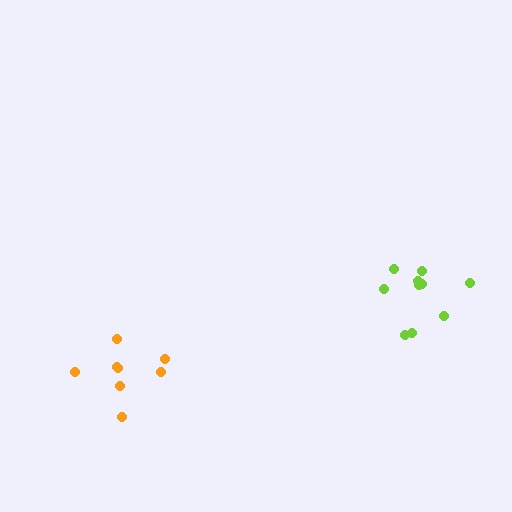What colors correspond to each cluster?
The clusters are colored: orange, lime.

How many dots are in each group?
Group 1: 8 dots, Group 2: 10 dots (18 total).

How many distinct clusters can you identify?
There are 2 distinct clusters.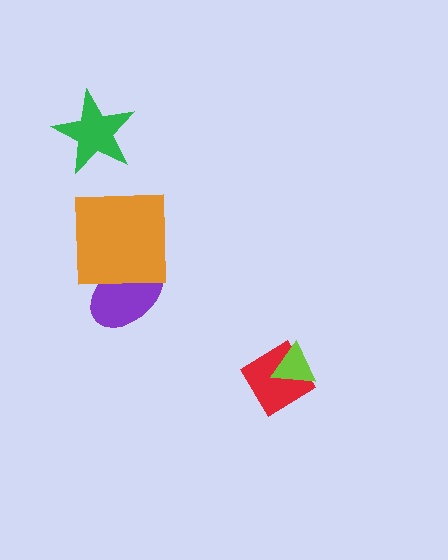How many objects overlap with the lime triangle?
1 object overlaps with the lime triangle.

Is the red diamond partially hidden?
Yes, it is partially covered by another shape.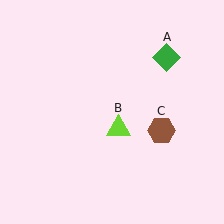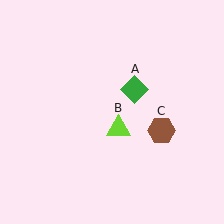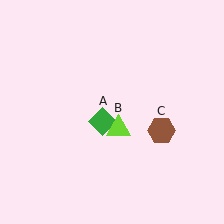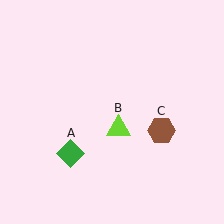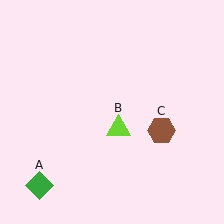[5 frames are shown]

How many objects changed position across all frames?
1 object changed position: green diamond (object A).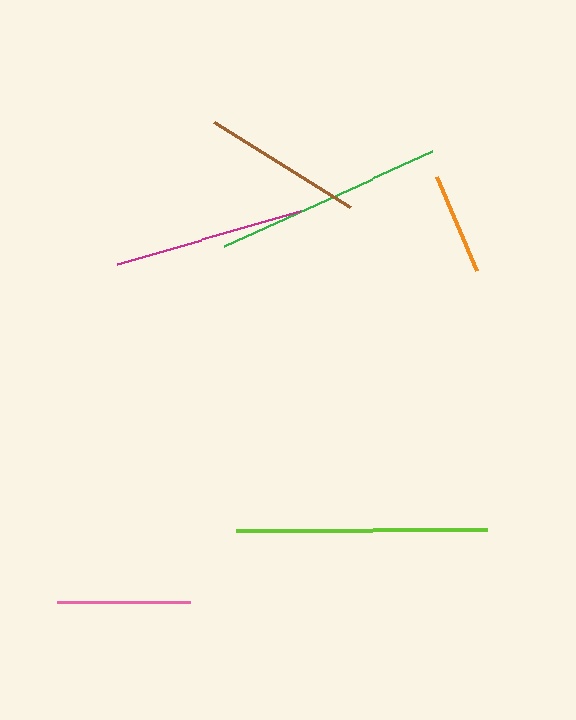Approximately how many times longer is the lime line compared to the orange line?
The lime line is approximately 2.4 times the length of the orange line.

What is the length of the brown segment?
The brown segment is approximately 160 pixels long.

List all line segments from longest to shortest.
From longest to shortest: lime, green, magenta, brown, pink, orange.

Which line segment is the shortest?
The orange line is the shortest at approximately 103 pixels.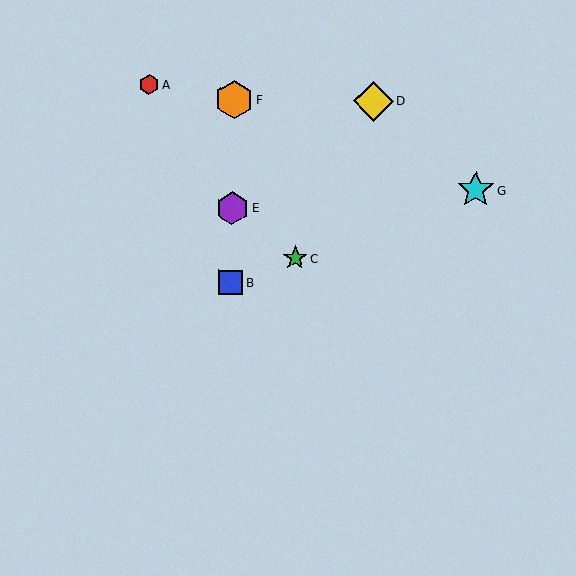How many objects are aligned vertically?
3 objects (B, E, F) are aligned vertically.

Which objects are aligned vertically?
Objects B, E, F are aligned vertically.